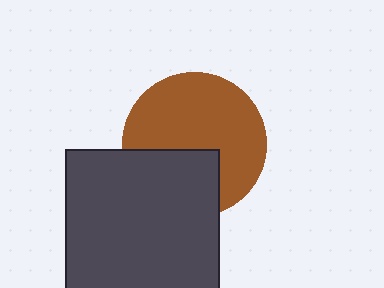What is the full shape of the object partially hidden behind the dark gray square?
The partially hidden object is a brown circle.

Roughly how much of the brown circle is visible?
Most of it is visible (roughly 67%).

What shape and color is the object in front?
The object in front is a dark gray square.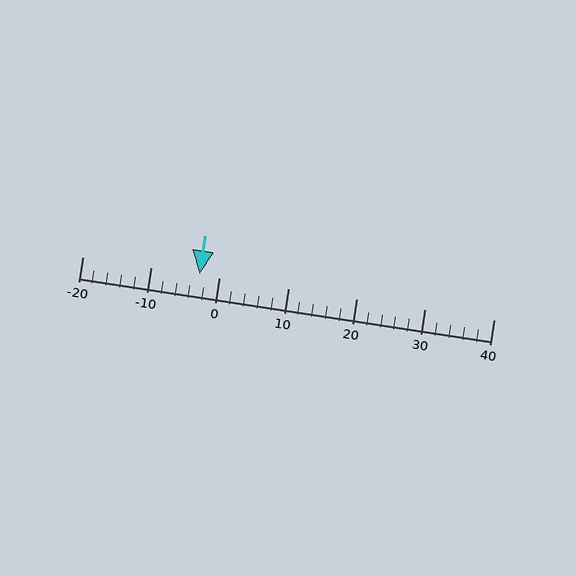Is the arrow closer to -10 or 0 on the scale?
The arrow is closer to 0.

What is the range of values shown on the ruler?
The ruler shows values from -20 to 40.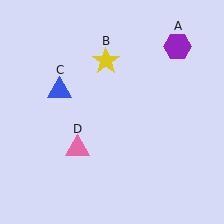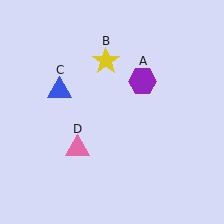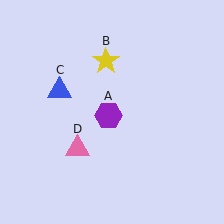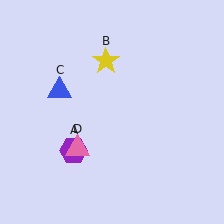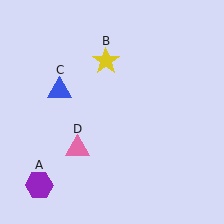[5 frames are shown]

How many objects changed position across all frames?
1 object changed position: purple hexagon (object A).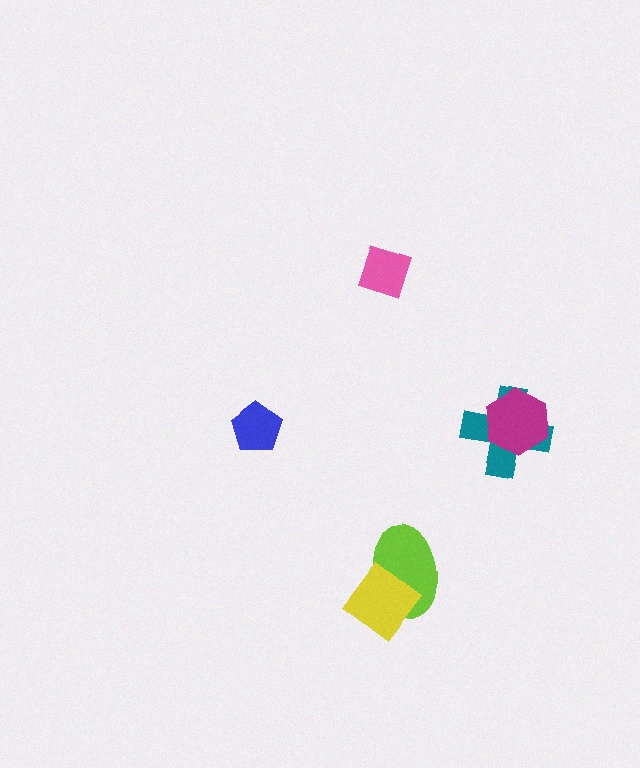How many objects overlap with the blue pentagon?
0 objects overlap with the blue pentagon.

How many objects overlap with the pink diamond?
0 objects overlap with the pink diamond.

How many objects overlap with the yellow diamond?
1 object overlaps with the yellow diamond.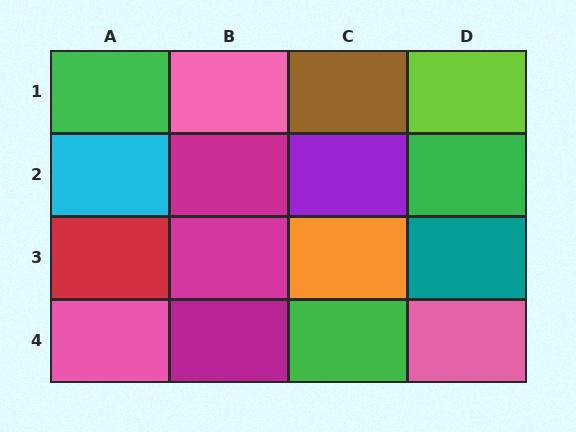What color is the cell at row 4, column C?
Green.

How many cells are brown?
1 cell is brown.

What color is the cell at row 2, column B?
Magenta.